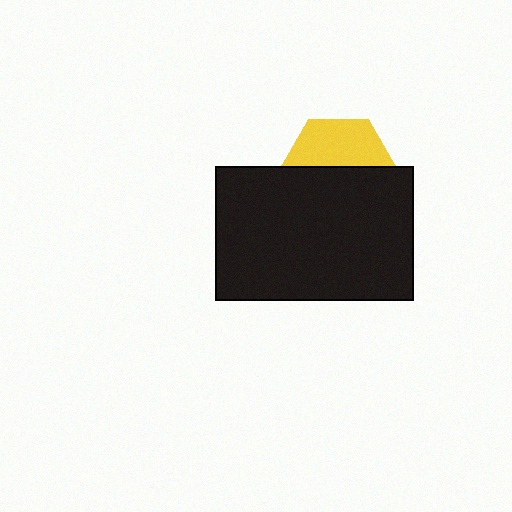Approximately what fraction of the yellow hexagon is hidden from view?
Roughly 57% of the yellow hexagon is hidden behind the black rectangle.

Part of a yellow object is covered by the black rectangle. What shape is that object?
It is a hexagon.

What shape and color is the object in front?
The object in front is a black rectangle.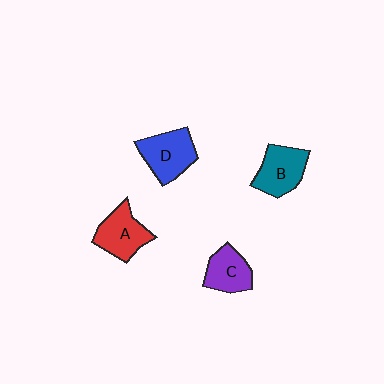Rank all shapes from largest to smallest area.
From largest to smallest: D (blue), B (teal), A (red), C (purple).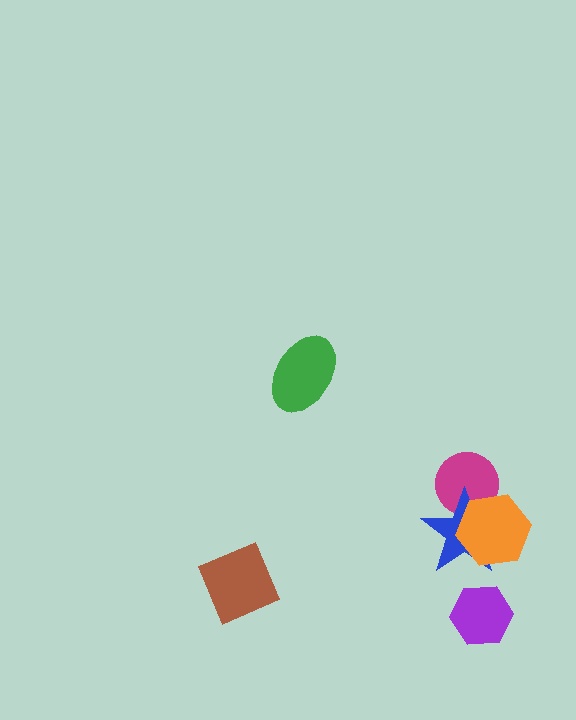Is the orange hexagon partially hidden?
No, no other shape covers it.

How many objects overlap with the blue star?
2 objects overlap with the blue star.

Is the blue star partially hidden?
Yes, it is partially covered by another shape.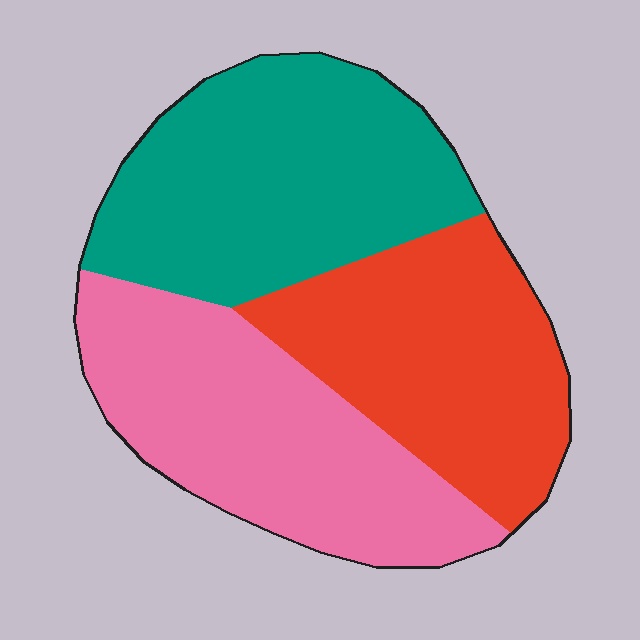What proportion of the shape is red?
Red takes up about one third (1/3) of the shape.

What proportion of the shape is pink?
Pink covers 34% of the shape.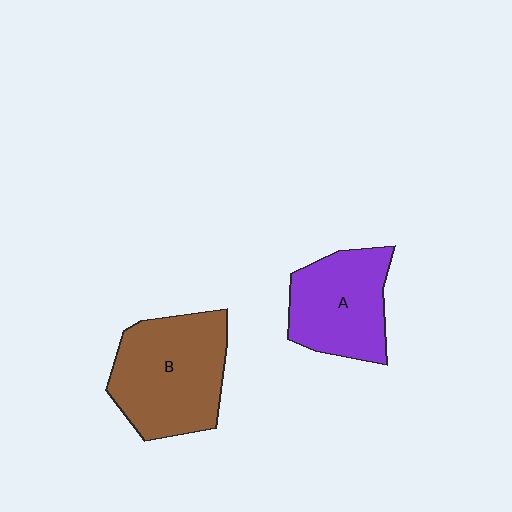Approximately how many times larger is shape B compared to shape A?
Approximately 1.3 times.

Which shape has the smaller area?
Shape A (purple).